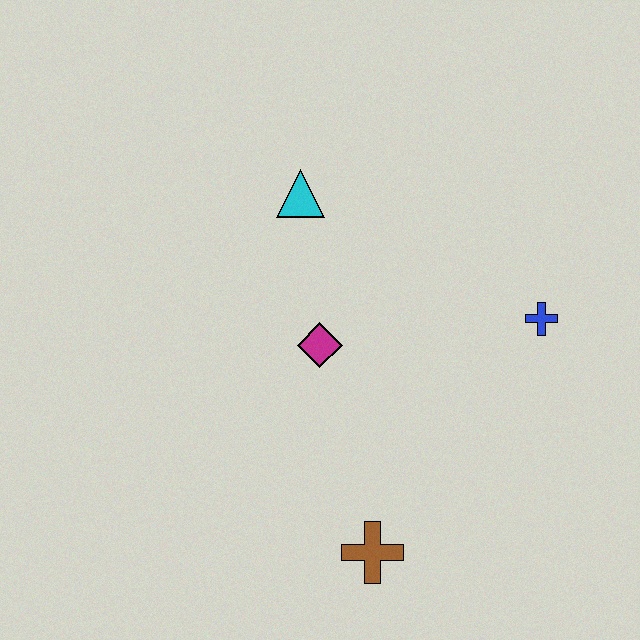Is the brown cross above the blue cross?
No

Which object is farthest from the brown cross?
The cyan triangle is farthest from the brown cross.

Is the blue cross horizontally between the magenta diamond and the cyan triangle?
No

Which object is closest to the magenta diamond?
The cyan triangle is closest to the magenta diamond.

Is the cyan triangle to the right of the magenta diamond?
No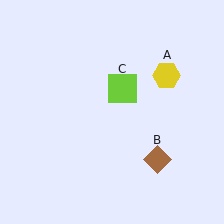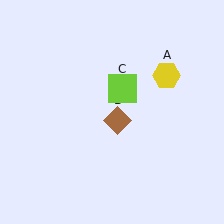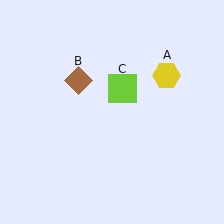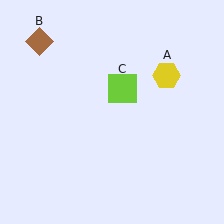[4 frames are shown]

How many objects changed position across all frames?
1 object changed position: brown diamond (object B).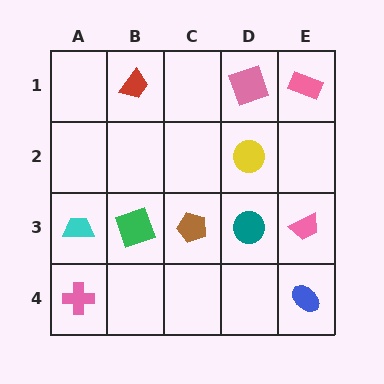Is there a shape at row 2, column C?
No, that cell is empty.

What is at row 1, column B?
A red trapezoid.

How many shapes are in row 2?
1 shape.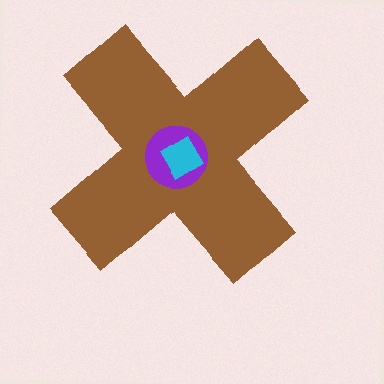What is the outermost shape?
The brown cross.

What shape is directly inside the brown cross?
The purple circle.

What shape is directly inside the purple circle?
The cyan diamond.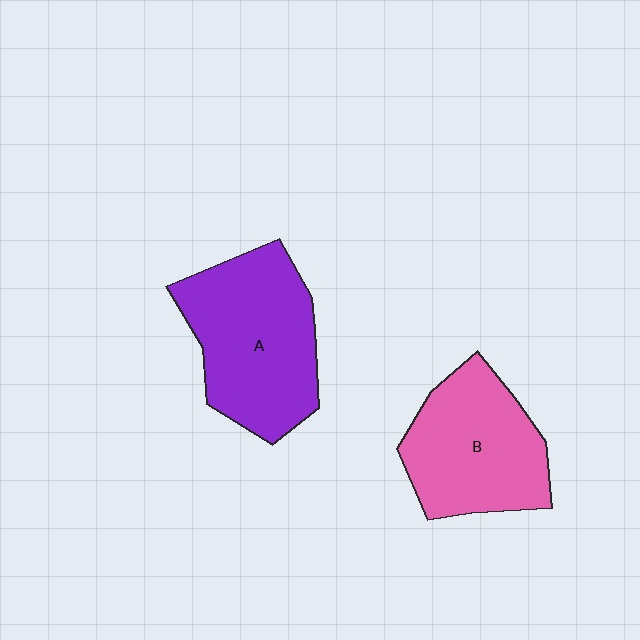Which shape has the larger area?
Shape A (purple).